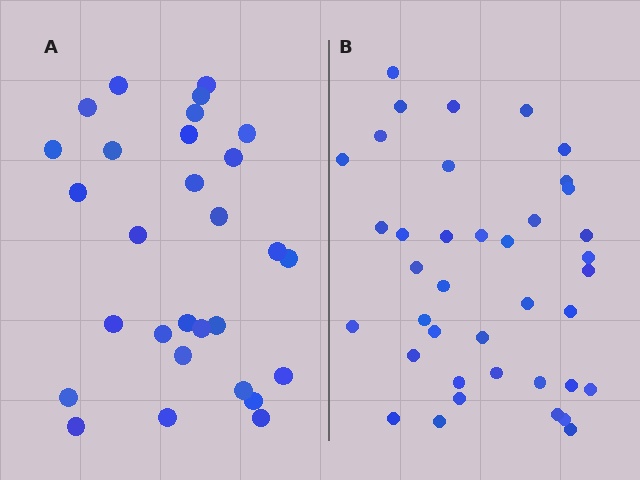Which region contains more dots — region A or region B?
Region B (the right region) has more dots.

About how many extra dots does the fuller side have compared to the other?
Region B has roughly 10 or so more dots than region A.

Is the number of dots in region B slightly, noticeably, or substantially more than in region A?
Region B has noticeably more, but not dramatically so. The ratio is roughly 1.3 to 1.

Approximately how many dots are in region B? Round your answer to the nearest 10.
About 40 dots. (The exact count is 39, which rounds to 40.)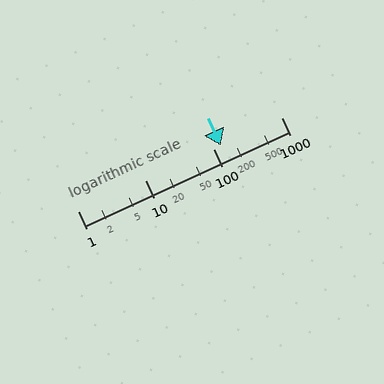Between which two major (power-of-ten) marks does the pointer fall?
The pointer is between 100 and 1000.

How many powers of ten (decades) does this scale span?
The scale spans 3 decades, from 1 to 1000.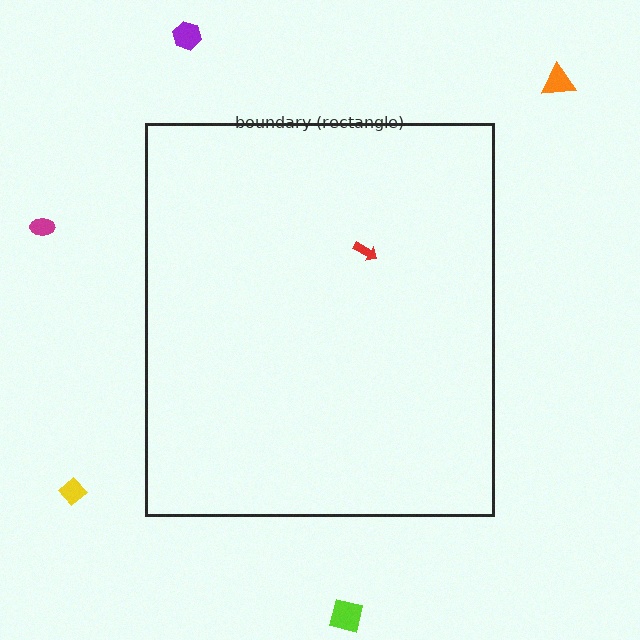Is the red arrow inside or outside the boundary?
Inside.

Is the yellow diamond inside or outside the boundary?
Outside.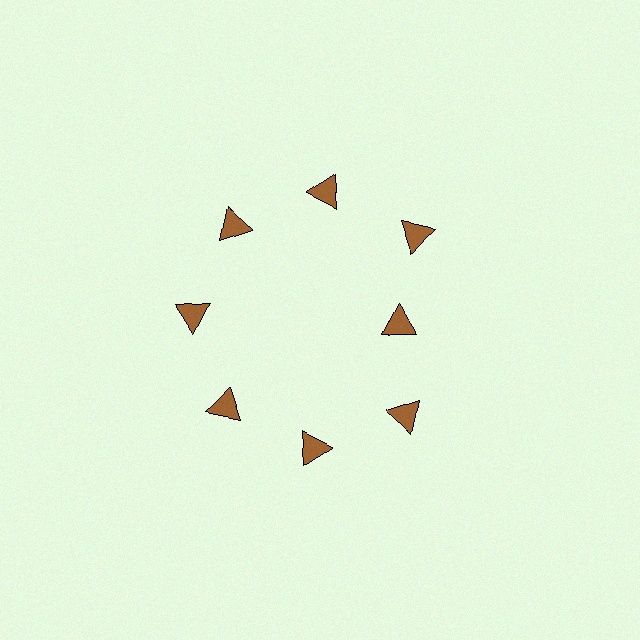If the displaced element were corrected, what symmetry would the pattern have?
It would have 8-fold rotational symmetry — the pattern would map onto itself every 45 degrees.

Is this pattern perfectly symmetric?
No. The 8 brown triangles are arranged in a ring, but one element near the 3 o'clock position is pulled inward toward the center, breaking the 8-fold rotational symmetry.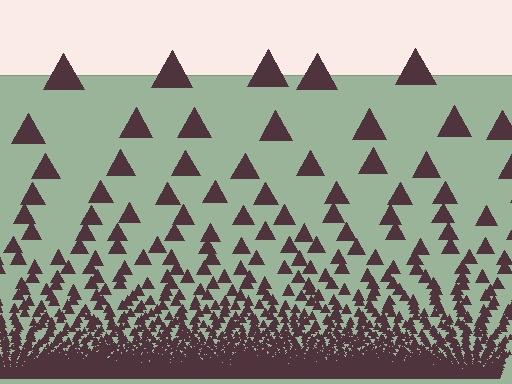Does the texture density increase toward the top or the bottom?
Density increases toward the bottom.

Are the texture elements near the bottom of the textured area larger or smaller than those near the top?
Smaller. The gradient is inverted — elements near the bottom are smaller and denser.